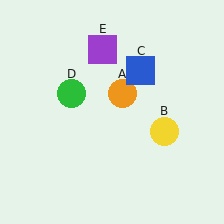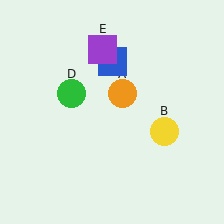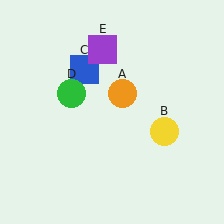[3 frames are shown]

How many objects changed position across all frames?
1 object changed position: blue square (object C).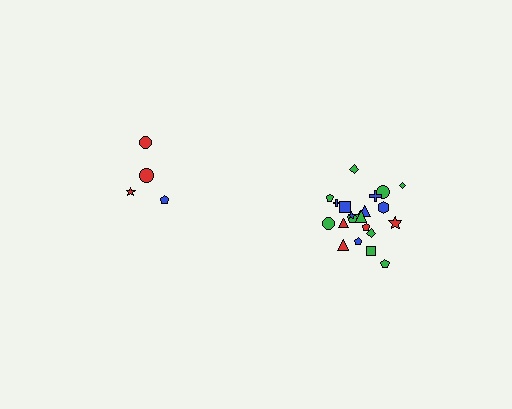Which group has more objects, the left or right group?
The right group.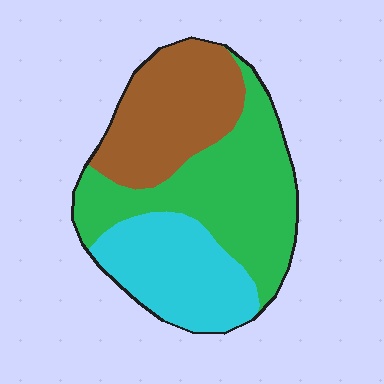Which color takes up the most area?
Green, at roughly 40%.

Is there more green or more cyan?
Green.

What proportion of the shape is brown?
Brown takes up between a quarter and a half of the shape.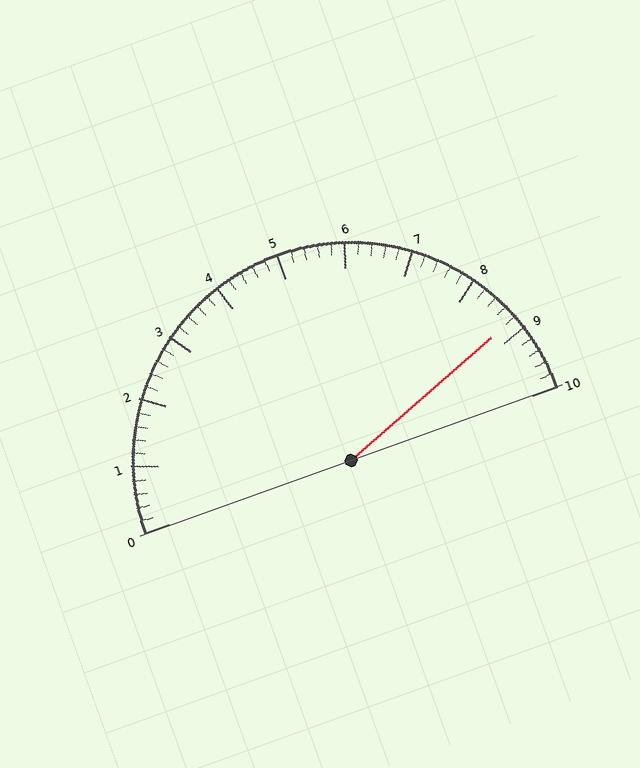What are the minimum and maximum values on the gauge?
The gauge ranges from 0 to 10.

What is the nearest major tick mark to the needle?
The nearest major tick mark is 9.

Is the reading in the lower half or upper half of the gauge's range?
The reading is in the upper half of the range (0 to 10).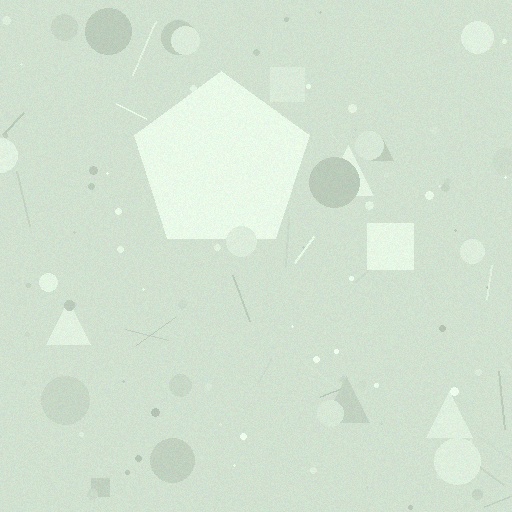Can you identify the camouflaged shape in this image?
The camouflaged shape is a pentagon.